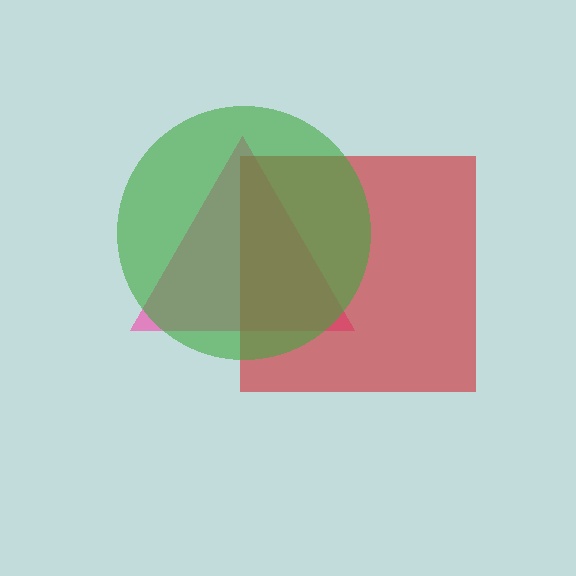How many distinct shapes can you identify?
There are 3 distinct shapes: a pink triangle, a red square, a green circle.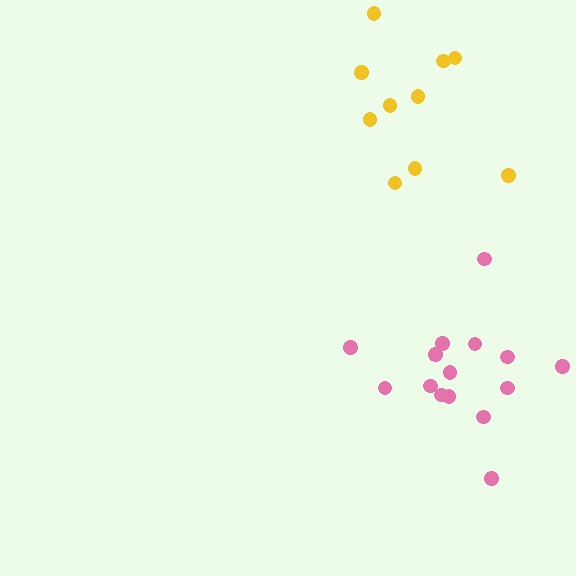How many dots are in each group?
Group 1: 10 dots, Group 2: 15 dots (25 total).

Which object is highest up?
The yellow cluster is topmost.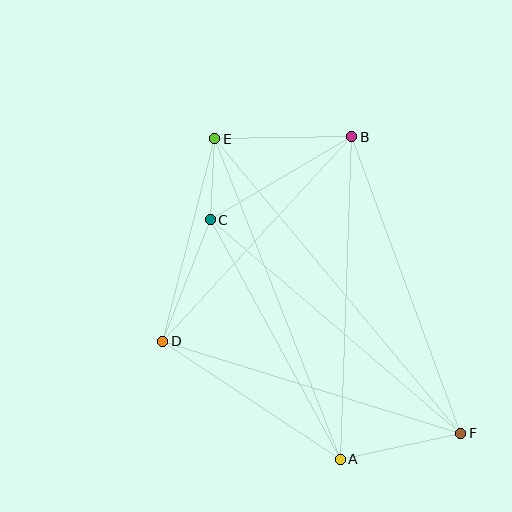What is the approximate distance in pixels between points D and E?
The distance between D and E is approximately 209 pixels.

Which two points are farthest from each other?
Points E and F are farthest from each other.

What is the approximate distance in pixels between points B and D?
The distance between B and D is approximately 278 pixels.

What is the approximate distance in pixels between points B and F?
The distance between B and F is approximately 316 pixels.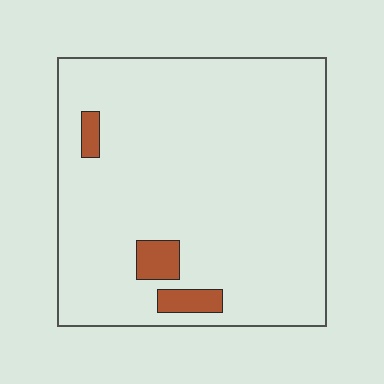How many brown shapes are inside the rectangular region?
3.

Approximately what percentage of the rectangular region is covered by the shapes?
Approximately 5%.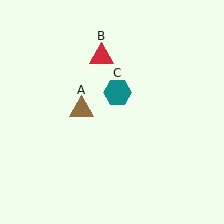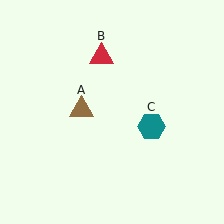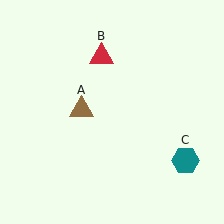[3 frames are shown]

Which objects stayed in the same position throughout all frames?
Brown triangle (object A) and red triangle (object B) remained stationary.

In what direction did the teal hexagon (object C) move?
The teal hexagon (object C) moved down and to the right.